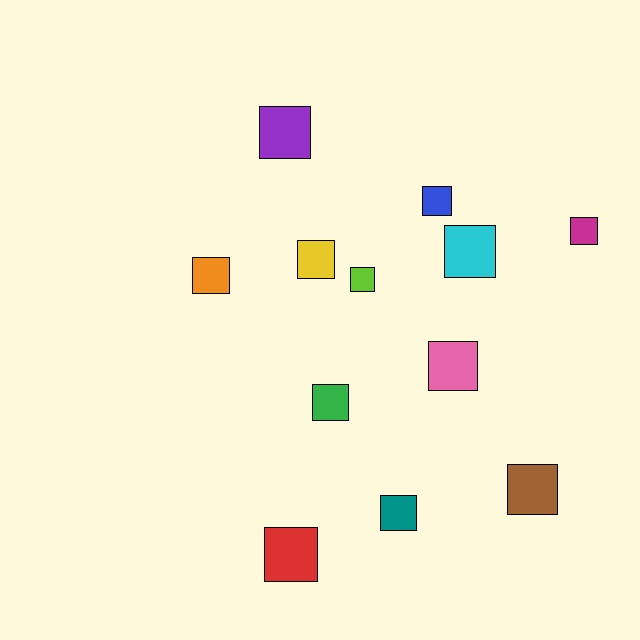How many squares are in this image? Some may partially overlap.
There are 12 squares.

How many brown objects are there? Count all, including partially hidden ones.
There is 1 brown object.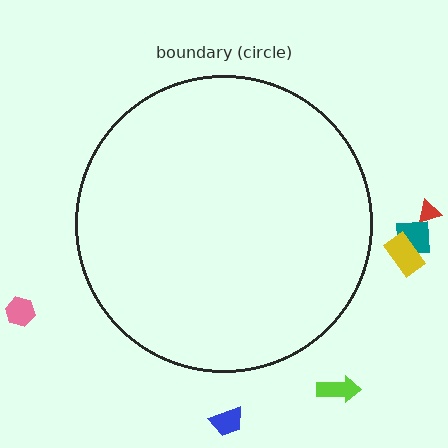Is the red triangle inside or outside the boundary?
Outside.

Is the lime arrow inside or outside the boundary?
Outside.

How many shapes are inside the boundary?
0 inside, 6 outside.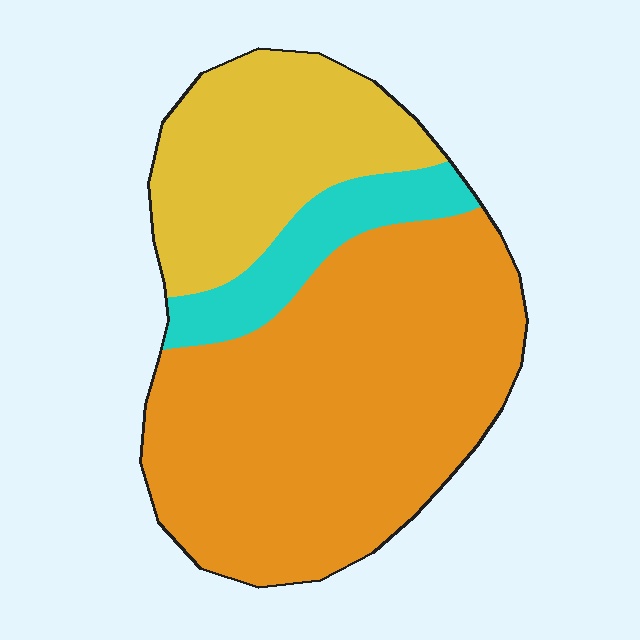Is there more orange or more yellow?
Orange.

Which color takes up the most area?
Orange, at roughly 60%.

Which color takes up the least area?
Cyan, at roughly 10%.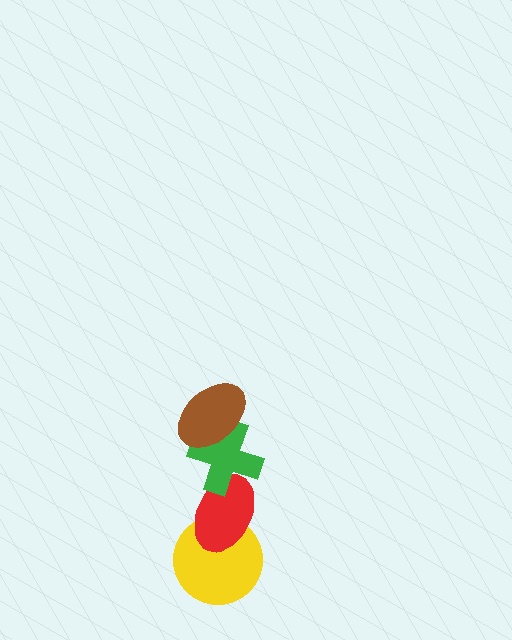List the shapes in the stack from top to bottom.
From top to bottom: the brown ellipse, the green cross, the red ellipse, the yellow circle.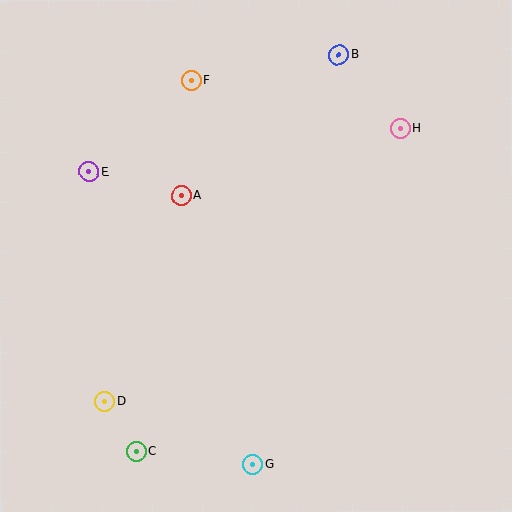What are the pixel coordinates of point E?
Point E is at (89, 172).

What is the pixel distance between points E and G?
The distance between E and G is 335 pixels.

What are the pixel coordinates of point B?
Point B is at (338, 55).